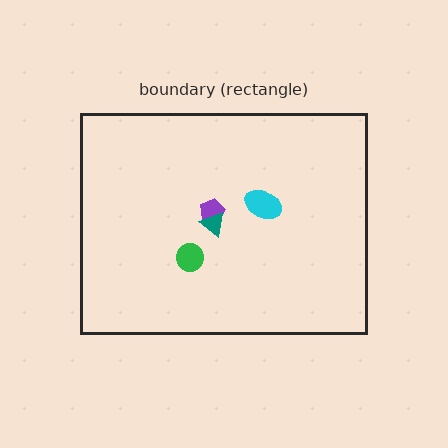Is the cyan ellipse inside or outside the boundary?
Inside.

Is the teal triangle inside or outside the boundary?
Inside.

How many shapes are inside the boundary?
4 inside, 0 outside.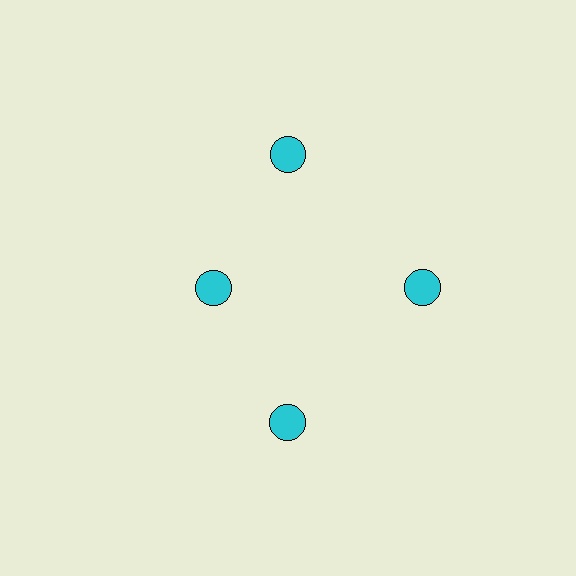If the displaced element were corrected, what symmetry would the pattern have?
It would have 4-fold rotational symmetry — the pattern would map onto itself every 90 degrees.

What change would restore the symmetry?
The symmetry would be restored by moving it outward, back onto the ring so that all 4 circles sit at equal angles and equal distance from the center.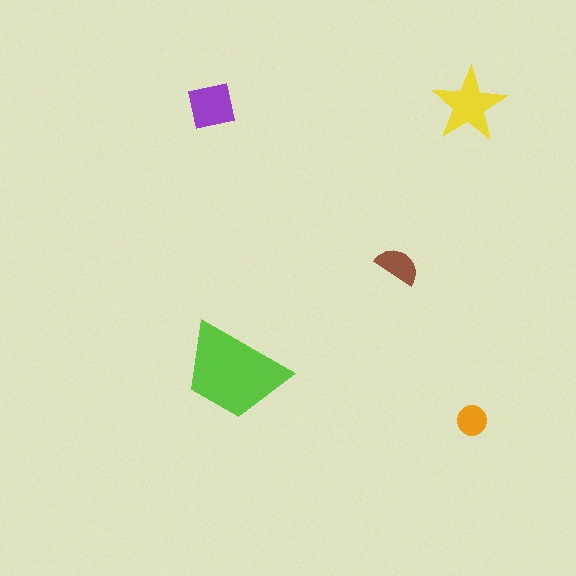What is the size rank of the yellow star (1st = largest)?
2nd.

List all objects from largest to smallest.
The lime trapezoid, the yellow star, the purple square, the brown semicircle, the orange circle.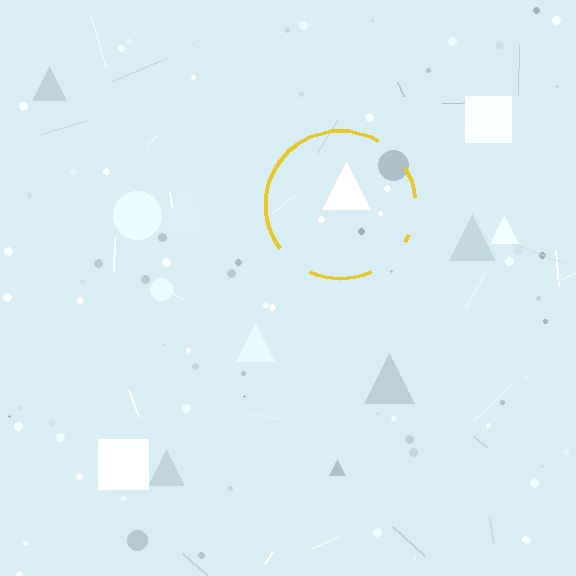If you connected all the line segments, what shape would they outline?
They would outline a circle.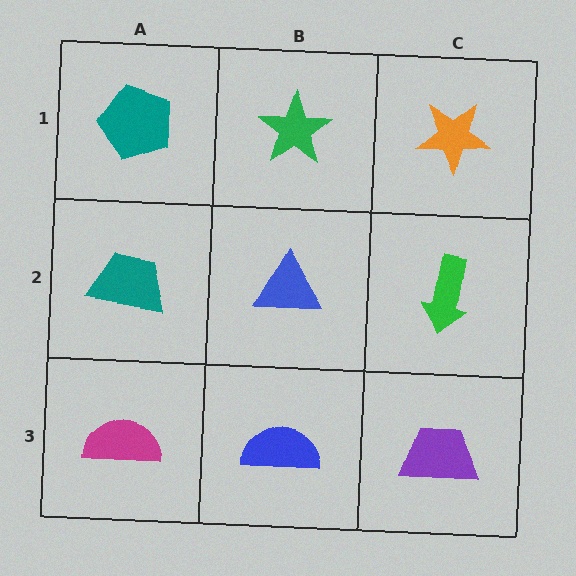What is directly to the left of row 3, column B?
A magenta semicircle.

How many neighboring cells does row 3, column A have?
2.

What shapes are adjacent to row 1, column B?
A blue triangle (row 2, column B), a teal pentagon (row 1, column A), an orange star (row 1, column C).